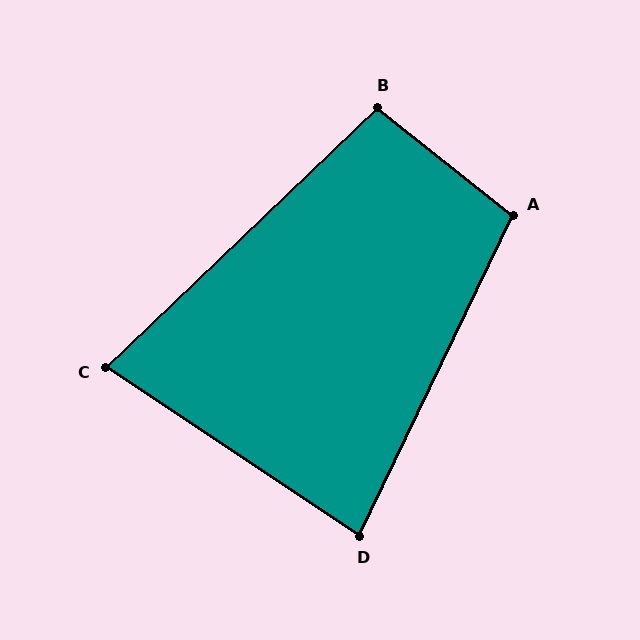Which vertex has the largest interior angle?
A, at approximately 103 degrees.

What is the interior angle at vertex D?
Approximately 82 degrees (acute).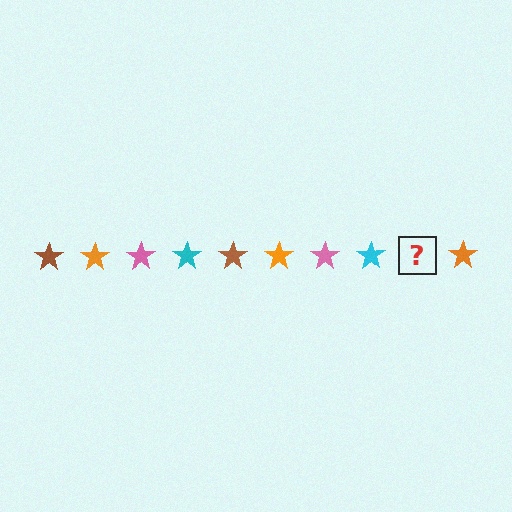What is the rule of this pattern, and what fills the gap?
The rule is that the pattern cycles through brown, orange, pink, cyan stars. The gap should be filled with a brown star.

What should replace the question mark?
The question mark should be replaced with a brown star.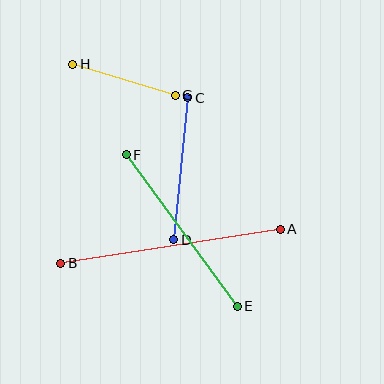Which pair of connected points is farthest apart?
Points A and B are farthest apart.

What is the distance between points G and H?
The distance is approximately 107 pixels.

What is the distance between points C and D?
The distance is approximately 143 pixels.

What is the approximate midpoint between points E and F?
The midpoint is at approximately (182, 230) pixels.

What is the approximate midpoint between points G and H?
The midpoint is at approximately (124, 80) pixels.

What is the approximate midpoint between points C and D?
The midpoint is at approximately (181, 169) pixels.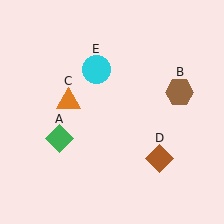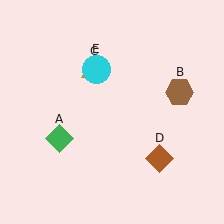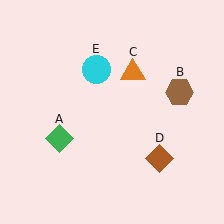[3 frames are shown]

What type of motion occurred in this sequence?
The orange triangle (object C) rotated clockwise around the center of the scene.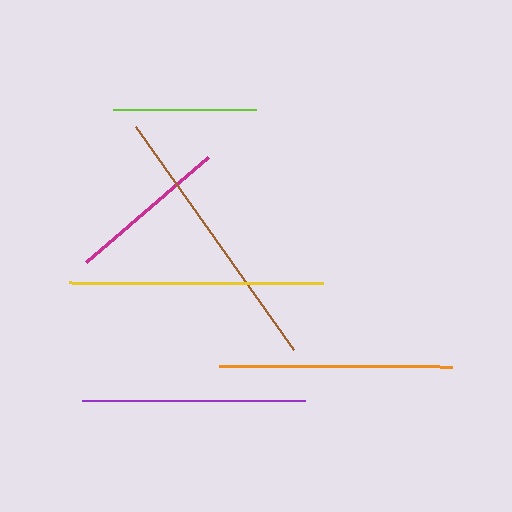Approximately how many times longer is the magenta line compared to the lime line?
The magenta line is approximately 1.1 times the length of the lime line.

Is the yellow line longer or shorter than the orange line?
The yellow line is longer than the orange line.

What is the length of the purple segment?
The purple segment is approximately 223 pixels long.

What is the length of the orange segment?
The orange segment is approximately 233 pixels long.